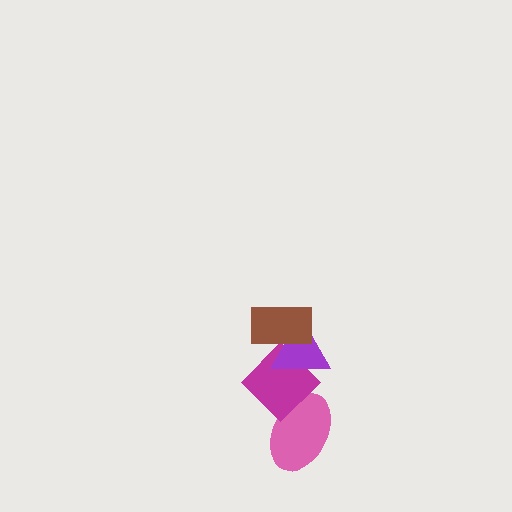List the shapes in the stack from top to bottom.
From top to bottom: the brown rectangle, the purple triangle, the magenta diamond, the pink ellipse.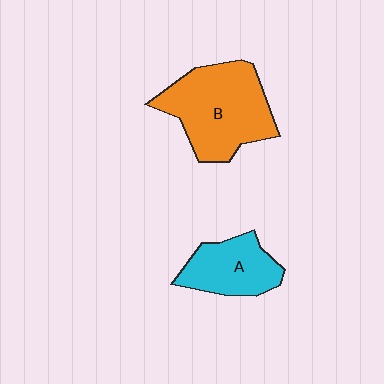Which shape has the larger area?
Shape B (orange).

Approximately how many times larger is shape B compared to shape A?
Approximately 1.7 times.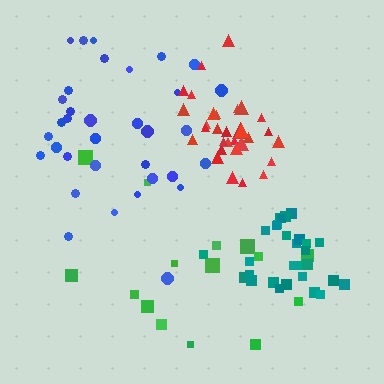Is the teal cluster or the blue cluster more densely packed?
Teal.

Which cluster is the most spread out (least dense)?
Green.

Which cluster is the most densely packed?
Teal.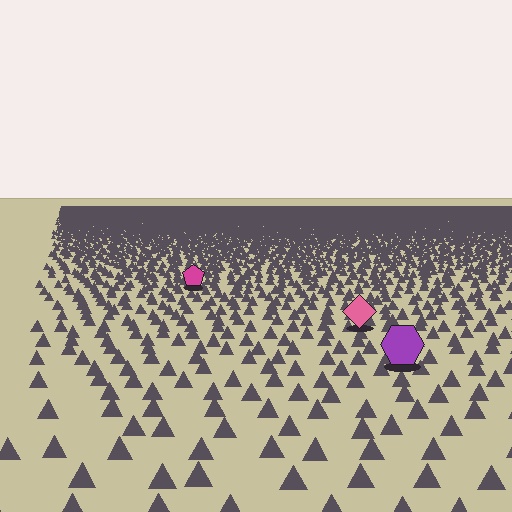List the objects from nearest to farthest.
From nearest to farthest: the purple hexagon, the pink diamond, the magenta pentagon.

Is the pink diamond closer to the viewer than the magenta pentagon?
Yes. The pink diamond is closer — you can tell from the texture gradient: the ground texture is coarser near it.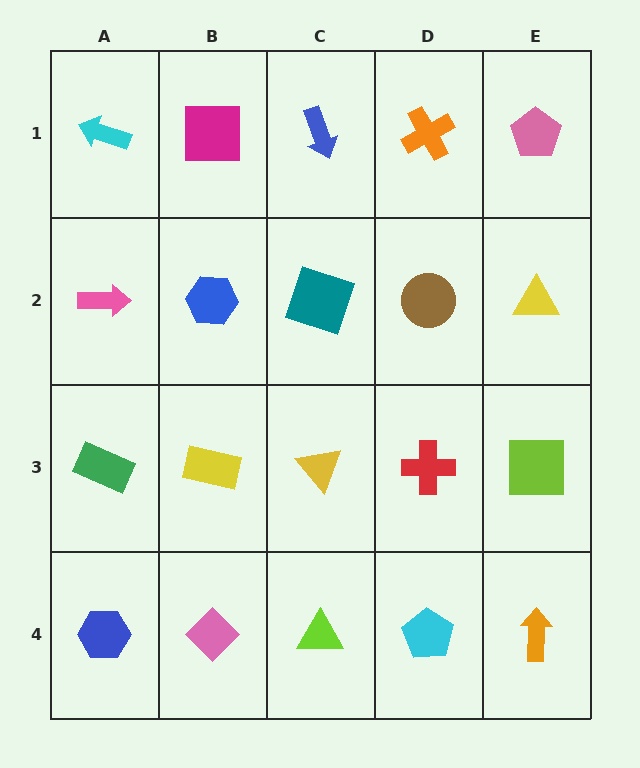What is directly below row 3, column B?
A pink diamond.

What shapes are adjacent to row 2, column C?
A blue arrow (row 1, column C), a yellow triangle (row 3, column C), a blue hexagon (row 2, column B), a brown circle (row 2, column D).